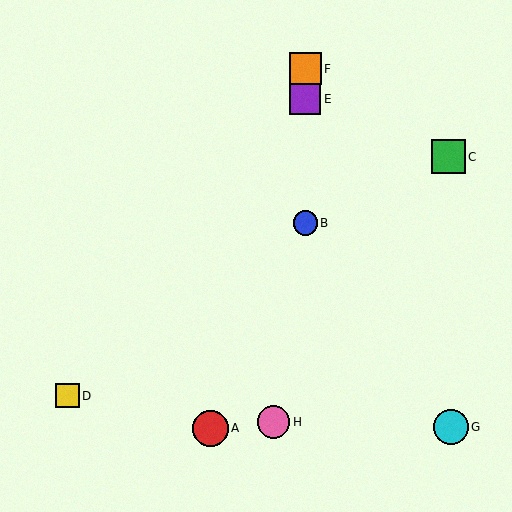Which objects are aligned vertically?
Objects B, E, F are aligned vertically.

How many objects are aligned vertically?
3 objects (B, E, F) are aligned vertically.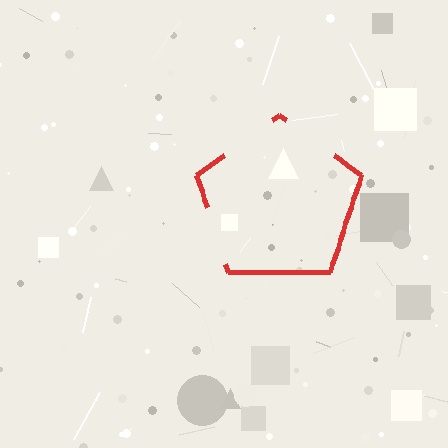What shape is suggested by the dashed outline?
The dashed outline suggests a pentagon.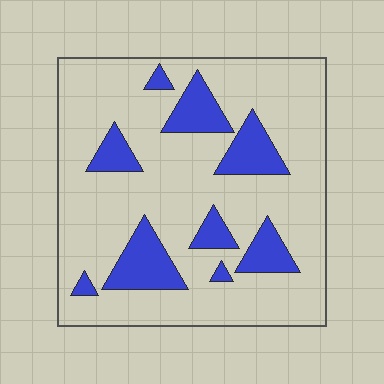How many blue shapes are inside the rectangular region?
9.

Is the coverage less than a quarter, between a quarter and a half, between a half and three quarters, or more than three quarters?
Less than a quarter.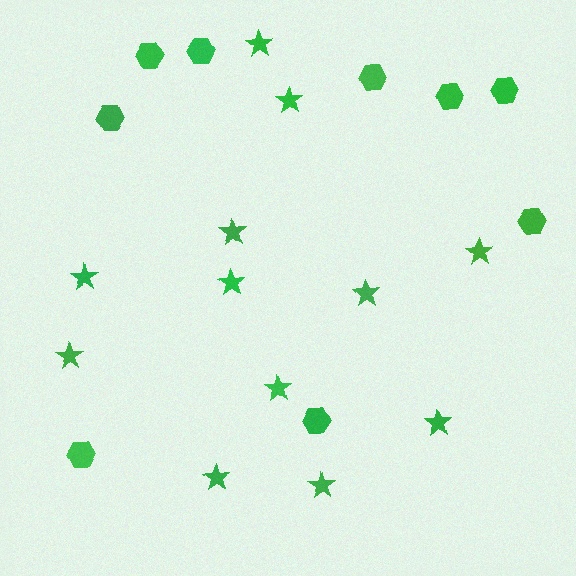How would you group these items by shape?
There are 2 groups: one group of hexagons (9) and one group of stars (12).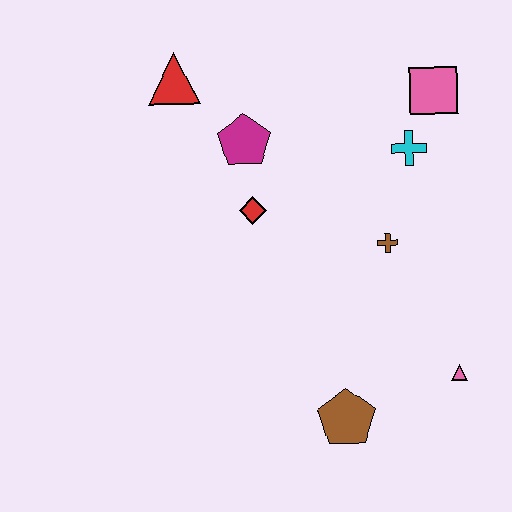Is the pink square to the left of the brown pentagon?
No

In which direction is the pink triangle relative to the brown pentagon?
The pink triangle is to the right of the brown pentagon.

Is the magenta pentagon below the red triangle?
Yes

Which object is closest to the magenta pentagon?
The red diamond is closest to the magenta pentagon.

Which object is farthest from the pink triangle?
The red triangle is farthest from the pink triangle.